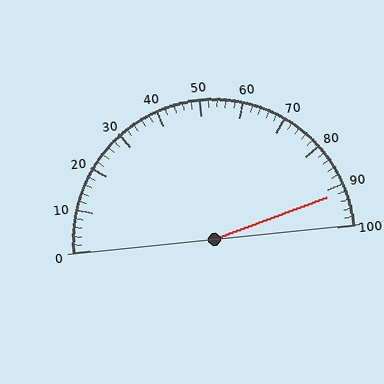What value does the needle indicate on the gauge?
The needle indicates approximately 92.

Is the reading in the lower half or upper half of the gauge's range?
The reading is in the upper half of the range (0 to 100).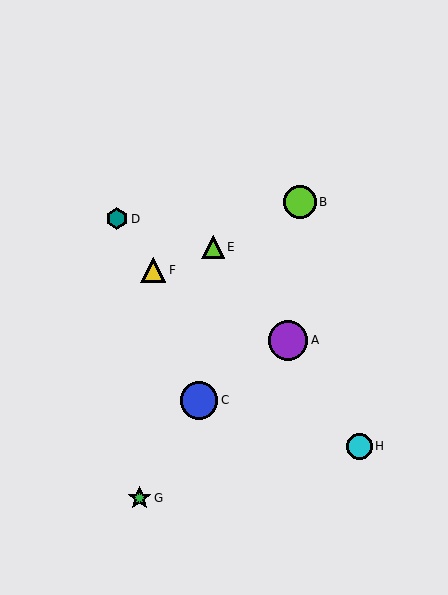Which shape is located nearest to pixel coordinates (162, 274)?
The yellow triangle (labeled F) at (153, 270) is nearest to that location.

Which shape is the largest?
The purple circle (labeled A) is the largest.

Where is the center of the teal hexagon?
The center of the teal hexagon is at (117, 219).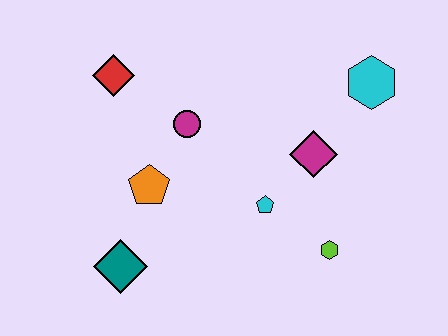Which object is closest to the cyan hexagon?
The magenta diamond is closest to the cyan hexagon.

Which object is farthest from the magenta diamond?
The teal diamond is farthest from the magenta diamond.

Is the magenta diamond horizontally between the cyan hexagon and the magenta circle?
Yes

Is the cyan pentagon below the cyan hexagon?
Yes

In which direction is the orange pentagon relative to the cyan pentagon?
The orange pentagon is to the left of the cyan pentagon.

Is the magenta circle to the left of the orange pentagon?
No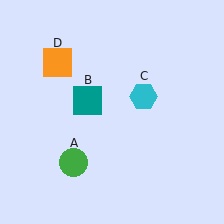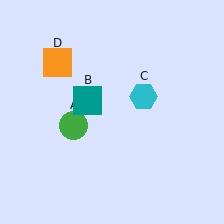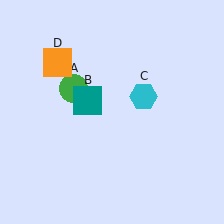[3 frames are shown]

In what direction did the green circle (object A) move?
The green circle (object A) moved up.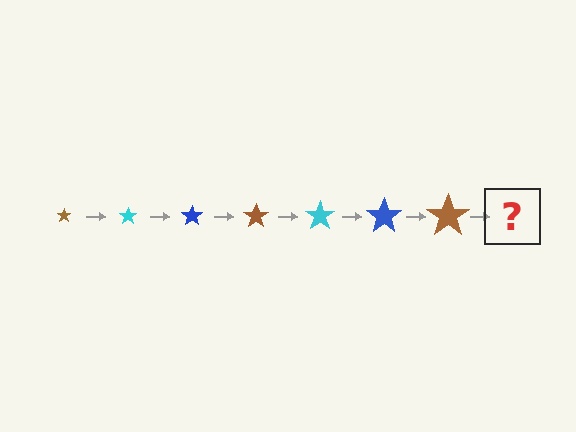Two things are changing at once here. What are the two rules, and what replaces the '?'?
The two rules are that the star grows larger each step and the color cycles through brown, cyan, and blue. The '?' should be a cyan star, larger than the previous one.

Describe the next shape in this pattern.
It should be a cyan star, larger than the previous one.